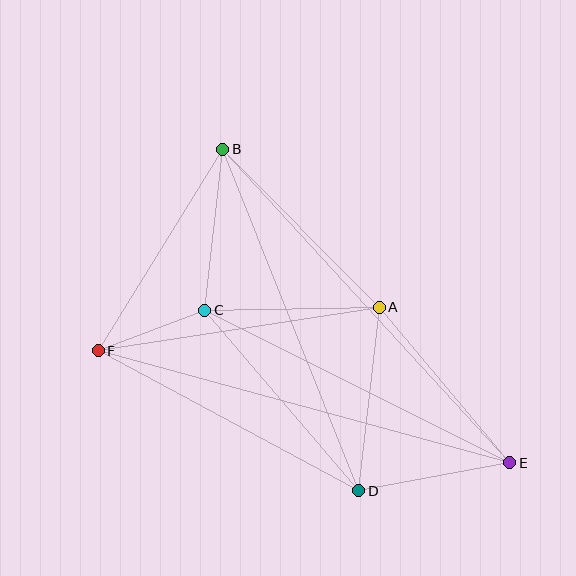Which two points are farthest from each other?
Points E and F are farthest from each other.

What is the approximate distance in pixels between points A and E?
The distance between A and E is approximately 203 pixels.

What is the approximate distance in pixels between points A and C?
The distance between A and C is approximately 175 pixels.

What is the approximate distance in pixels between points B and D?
The distance between B and D is approximately 368 pixels.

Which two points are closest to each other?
Points C and F are closest to each other.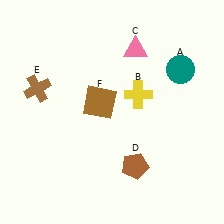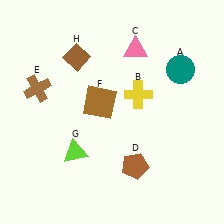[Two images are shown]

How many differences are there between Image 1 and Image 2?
There are 2 differences between the two images.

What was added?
A lime triangle (G), a brown diamond (H) were added in Image 2.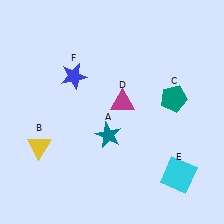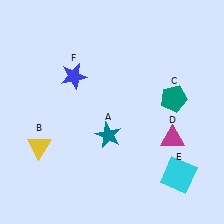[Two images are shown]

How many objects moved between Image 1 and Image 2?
1 object moved between the two images.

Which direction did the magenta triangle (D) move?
The magenta triangle (D) moved right.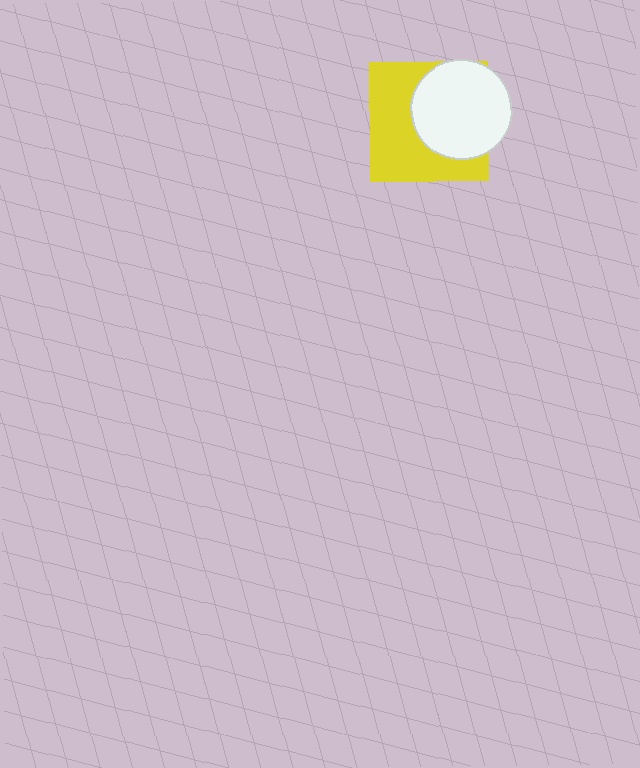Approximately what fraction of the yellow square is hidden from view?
Roughly 46% of the yellow square is hidden behind the white circle.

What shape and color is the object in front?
The object in front is a white circle.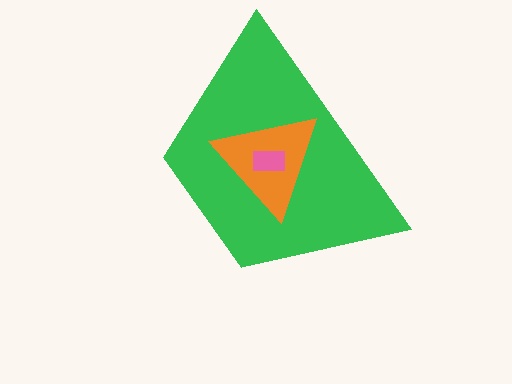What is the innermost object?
The pink rectangle.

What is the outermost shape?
The green trapezoid.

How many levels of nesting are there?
3.